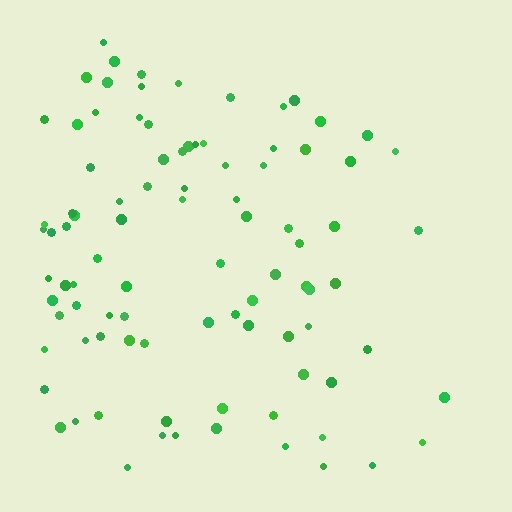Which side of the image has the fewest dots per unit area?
The right.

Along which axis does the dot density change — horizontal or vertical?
Horizontal.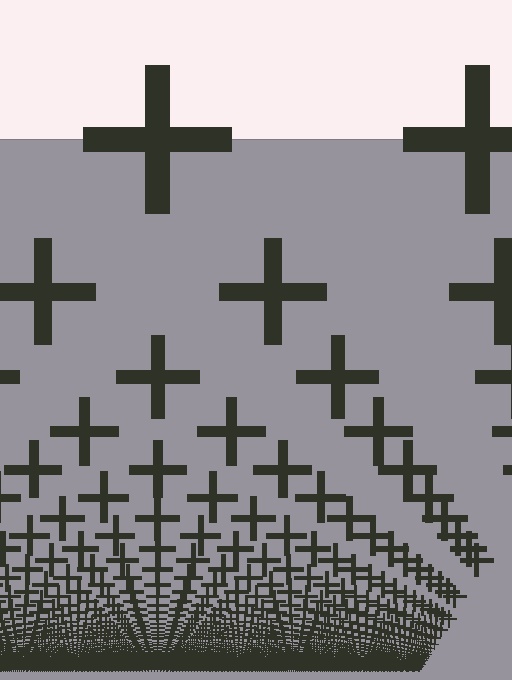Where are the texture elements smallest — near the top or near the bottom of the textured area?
Near the bottom.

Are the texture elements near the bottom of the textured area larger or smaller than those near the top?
Smaller. The gradient is inverted — elements near the bottom are smaller and denser.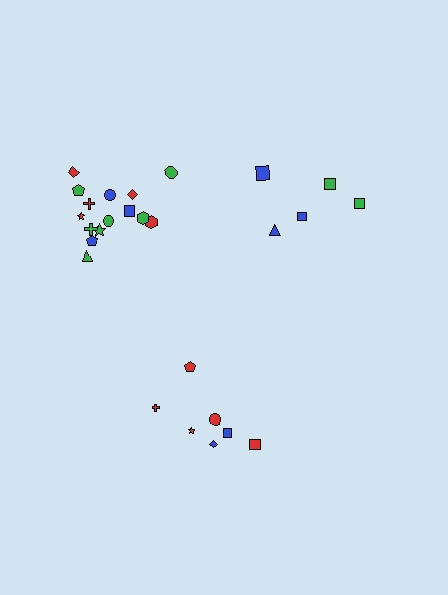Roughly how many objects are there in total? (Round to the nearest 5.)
Roughly 25 objects in total.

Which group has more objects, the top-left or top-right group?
The top-left group.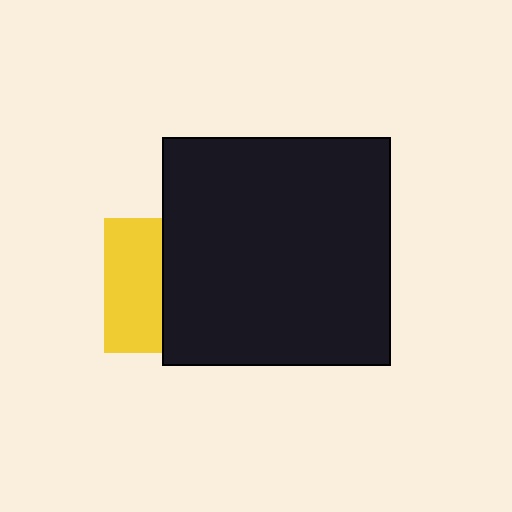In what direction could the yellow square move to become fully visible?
The yellow square could move left. That would shift it out from behind the black square entirely.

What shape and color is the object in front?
The object in front is a black square.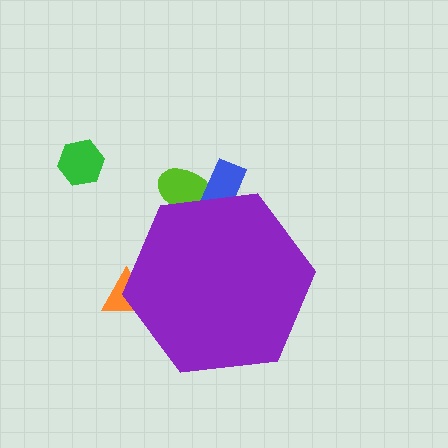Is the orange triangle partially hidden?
Yes, the orange triangle is partially hidden behind the purple hexagon.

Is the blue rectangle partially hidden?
Yes, the blue rectangle is partially hidden behind the purple hexagon.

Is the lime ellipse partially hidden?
Yes, the lime ellipse is partially hidden behind the purple hexagon.